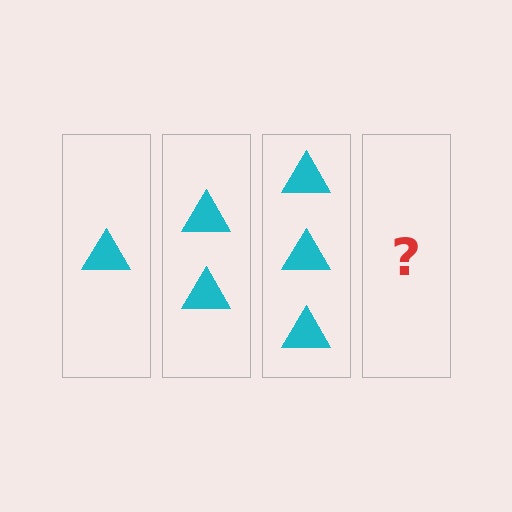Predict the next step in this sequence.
The next step is 4 triangles.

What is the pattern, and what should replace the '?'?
The pattern is that each step adds one more triangle. The '?' should be 4 triangles.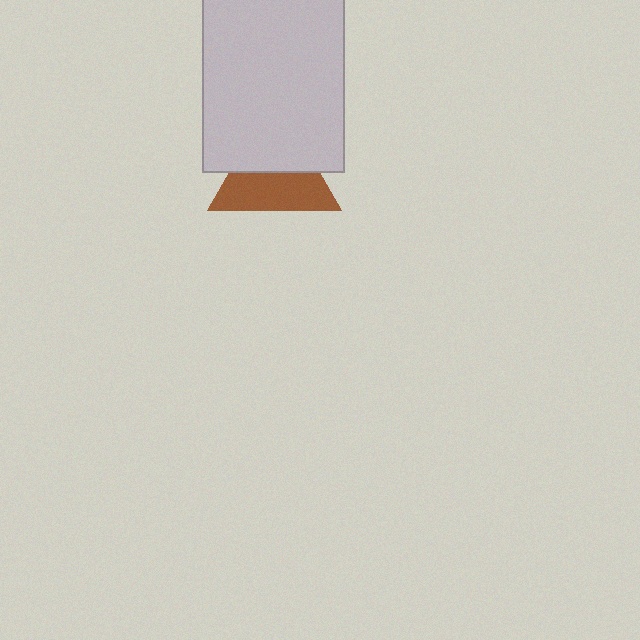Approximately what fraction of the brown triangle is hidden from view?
Roughly 46% of the brown triangle is hidden behind the light gray rectangle.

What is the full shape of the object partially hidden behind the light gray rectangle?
The partially hidden object is a brown triangle.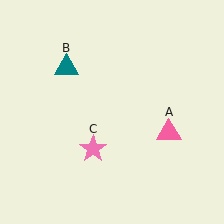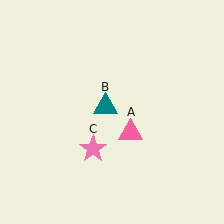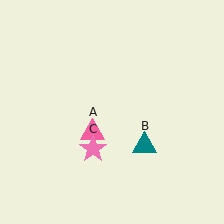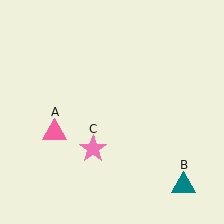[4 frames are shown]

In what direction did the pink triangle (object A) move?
The pink triangle (object A) moved left.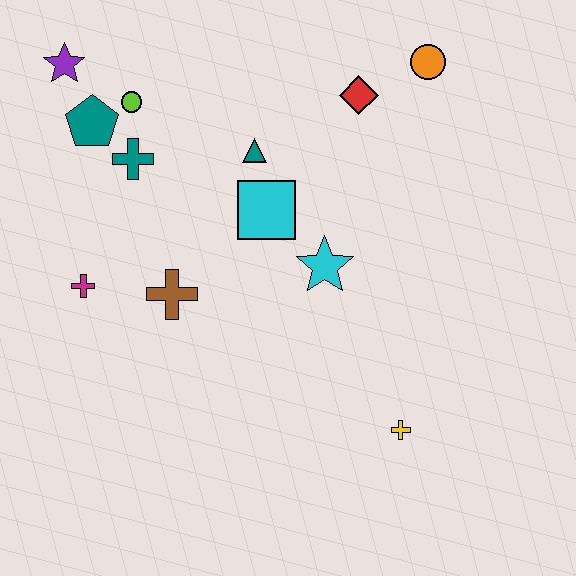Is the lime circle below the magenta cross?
No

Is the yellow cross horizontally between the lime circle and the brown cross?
No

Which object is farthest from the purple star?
The yellow cross is farthest from the purple star.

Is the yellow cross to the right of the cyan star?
Yes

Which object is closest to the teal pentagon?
The lime circle is closest to the teal pentagon.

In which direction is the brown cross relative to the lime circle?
The brown cross is below the lime circle.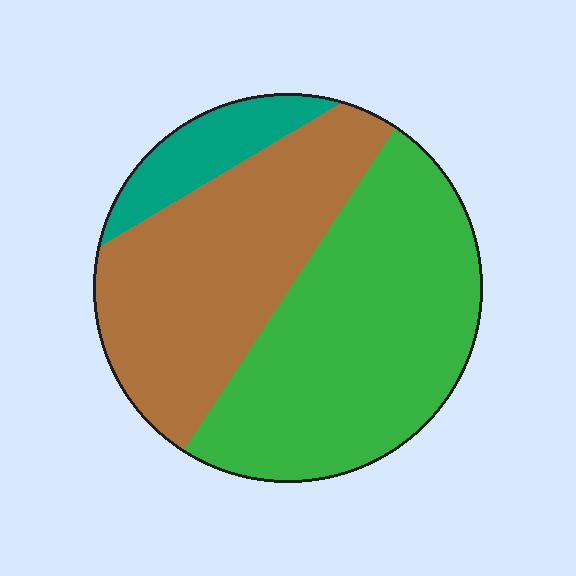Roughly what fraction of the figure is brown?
Brown covers roughly 40% of the figure.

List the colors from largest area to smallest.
From largest to smallest: green, brown, teal.